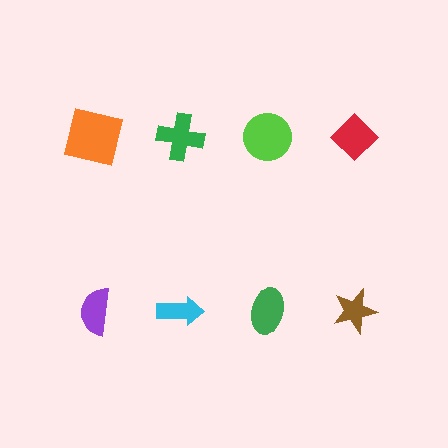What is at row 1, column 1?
An orange square.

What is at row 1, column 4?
A red diamond.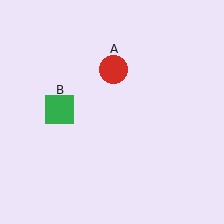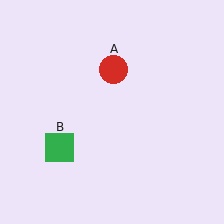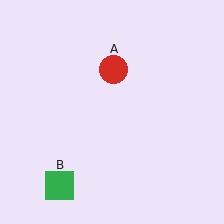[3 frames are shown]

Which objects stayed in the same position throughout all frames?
Red circle (object A) remained stationary.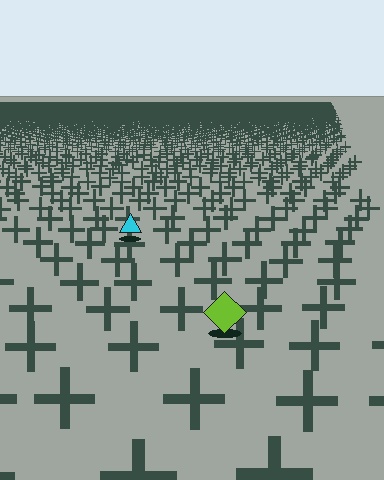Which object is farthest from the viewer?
The cyan triangle is farthest from the viewer. It appears smaller and the ground texture around it is denser.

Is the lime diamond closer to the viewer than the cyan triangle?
Yes. The lime diamond is closer — you can tell from the texture gradient: the ground texture is coarser near it.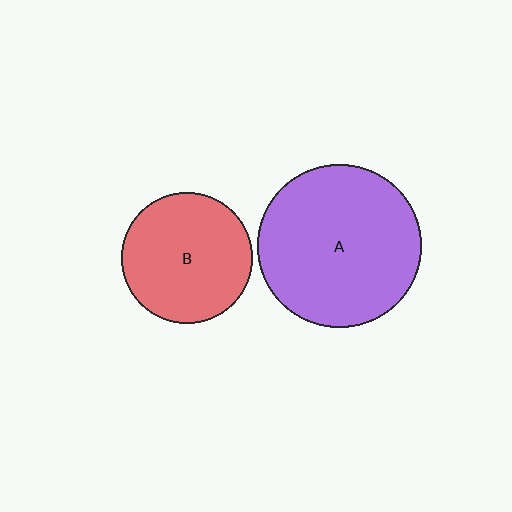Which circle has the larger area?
Circle A (purple).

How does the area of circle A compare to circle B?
Approximately 1.5 times.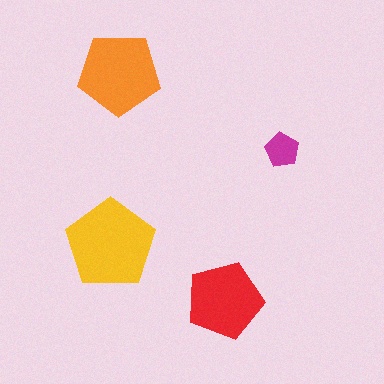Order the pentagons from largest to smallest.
the yellow one, the orange one, the red one, the magenta one.